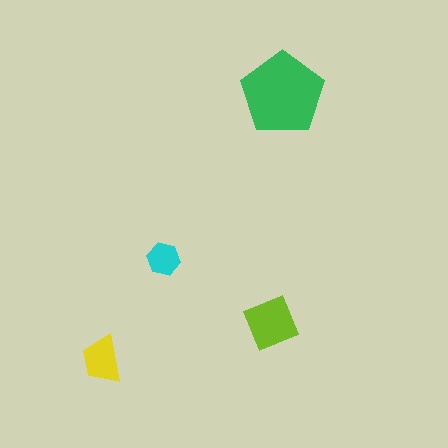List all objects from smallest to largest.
The cyan hexagon, the yellow trapezoid, the lime diamond, the green pentagon.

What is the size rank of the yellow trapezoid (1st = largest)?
3rd.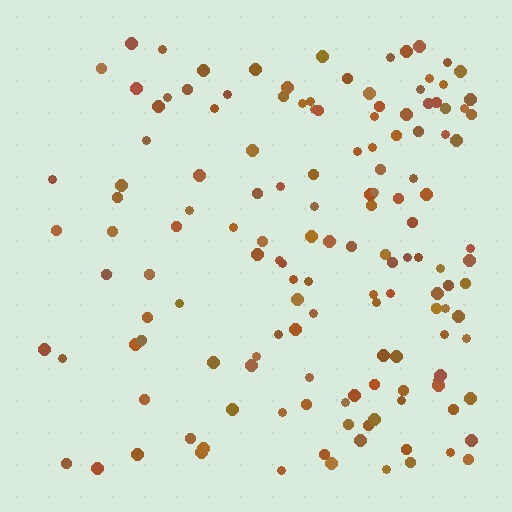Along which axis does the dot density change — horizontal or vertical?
Horizontal.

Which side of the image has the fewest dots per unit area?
The left.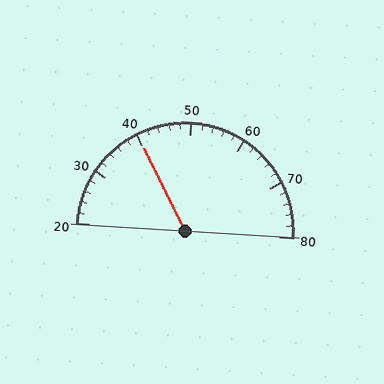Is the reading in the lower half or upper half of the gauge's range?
The reading is in the lower half of the range (20 to 80).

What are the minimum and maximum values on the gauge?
The gauge ranges from 20 to 80.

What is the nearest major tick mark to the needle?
The nearest major tick mark is 40.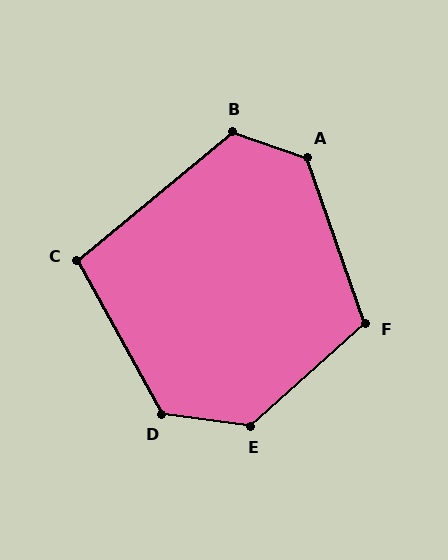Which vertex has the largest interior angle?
E, at approximately 131 degrees.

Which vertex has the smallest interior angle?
C, at approximately 101 degrees.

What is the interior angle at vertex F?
Approximately 112 degrees (obtuse).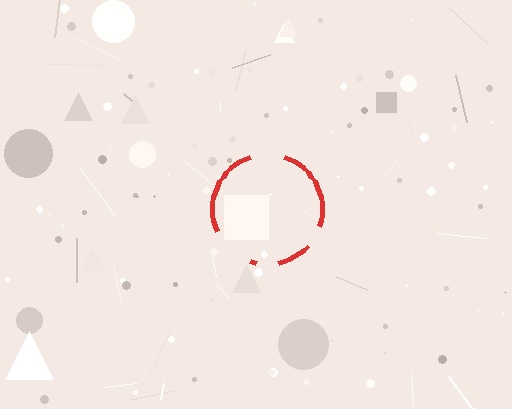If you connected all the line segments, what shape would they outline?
They would outline a circle.